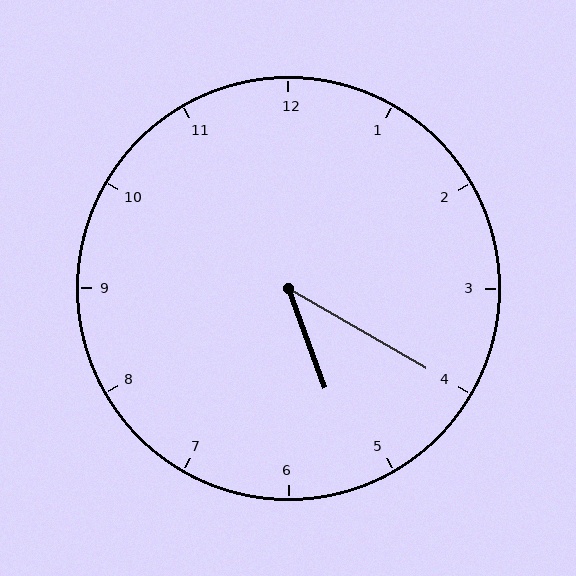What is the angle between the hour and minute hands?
Approximately 40 degrees.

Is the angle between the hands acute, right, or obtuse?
It is acute.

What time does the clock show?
5:20.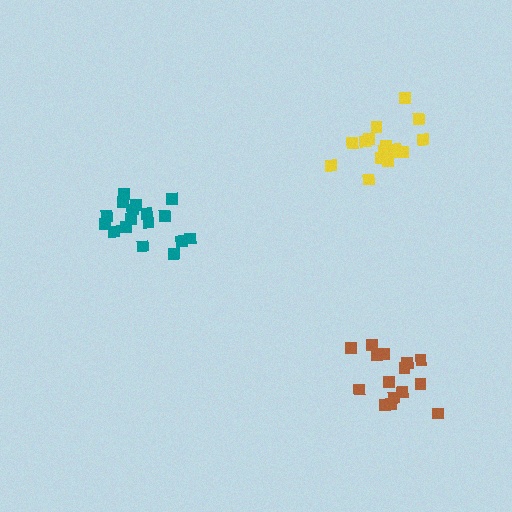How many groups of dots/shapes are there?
There are 3 groups.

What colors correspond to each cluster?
The clusters are colored: teal, brown, yellow.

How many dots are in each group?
Group 1: 17 dots, Group 2: 15 dots, Group 3: 16 dots (48 total).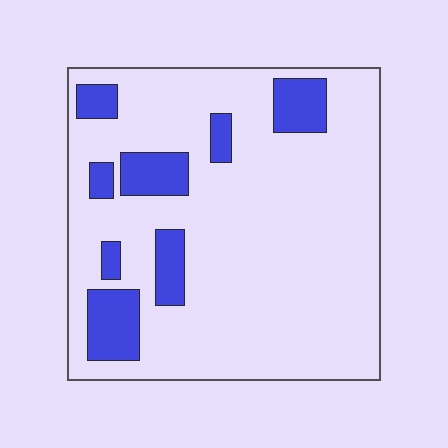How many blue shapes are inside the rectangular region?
8.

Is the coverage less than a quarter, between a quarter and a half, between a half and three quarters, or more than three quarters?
Less than a quarter.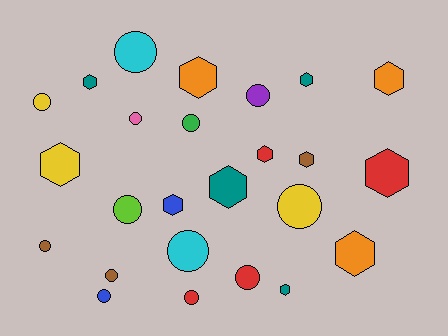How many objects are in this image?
There are 25 objects.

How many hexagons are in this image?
There are 12 hexagons.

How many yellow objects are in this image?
There are 3 yellow objects.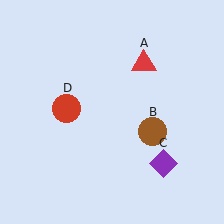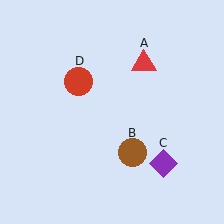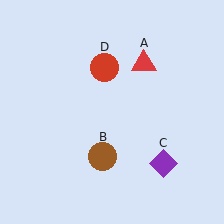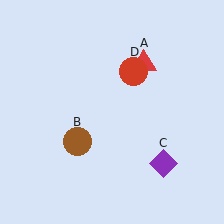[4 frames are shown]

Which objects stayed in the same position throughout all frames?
Red triangle (object A) and purple diamond (object C) remained stationary.